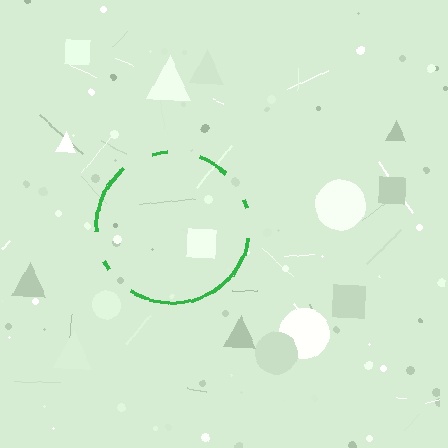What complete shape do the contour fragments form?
The contour fragments form a circle.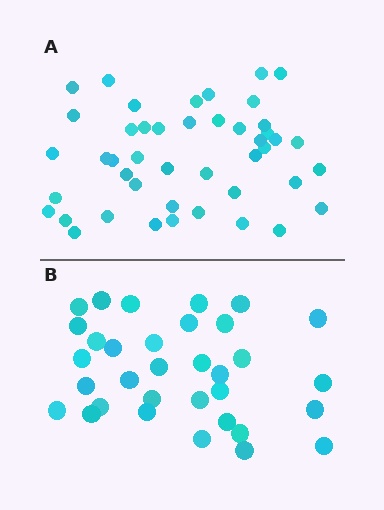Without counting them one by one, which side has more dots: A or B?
Region A (the top region) has more dots.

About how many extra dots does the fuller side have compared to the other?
Region A has roughly 12 or so more dots than region B.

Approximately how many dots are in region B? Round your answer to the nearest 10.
About 30 dots. (The exact count is 33, which rounds to 30.)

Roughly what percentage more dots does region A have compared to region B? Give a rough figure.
About 35% more.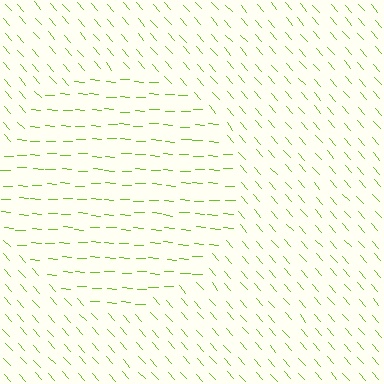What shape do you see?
I see a circle.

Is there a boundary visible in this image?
Yes, there is a texture boundary formed by a change in line orientation.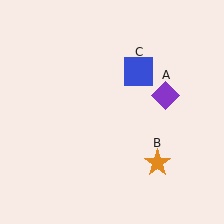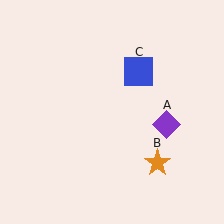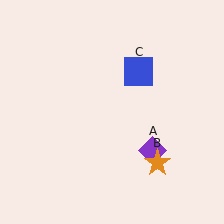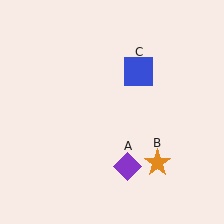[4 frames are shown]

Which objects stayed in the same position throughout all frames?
Orange star (object B) and blue square (object C) remained stationary.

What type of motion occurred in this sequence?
The purple diamond (object A) rotated clockwise around the center of the scene.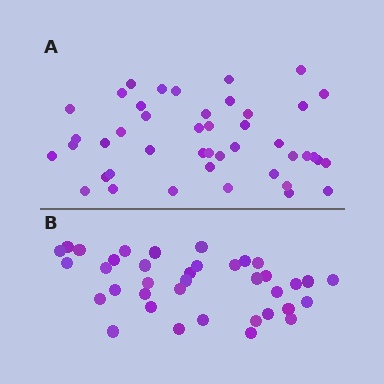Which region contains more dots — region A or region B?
Region A (the top region) has more dots.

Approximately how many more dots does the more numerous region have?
Region A has roughly 8 or so more dots than region B.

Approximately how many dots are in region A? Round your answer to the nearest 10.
About 40 dots. (The exact count is 44, which rounds to 40.)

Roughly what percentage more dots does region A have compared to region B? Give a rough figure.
About 20% more.